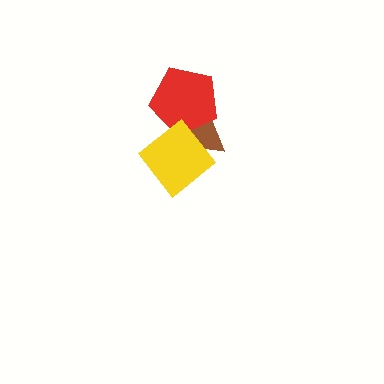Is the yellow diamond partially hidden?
No, no other shape covers it.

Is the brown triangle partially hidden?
Yes, it is partially covered by another shape.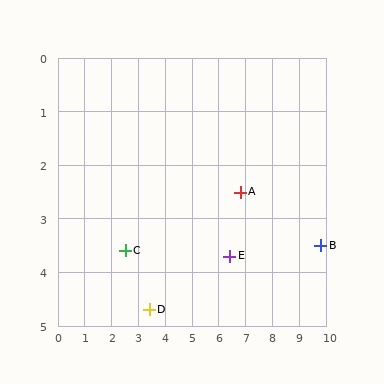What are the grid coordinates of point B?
Point B is at approximately (9.8, 3.5).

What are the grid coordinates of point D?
Point D is at approximately (3.4, 4.7).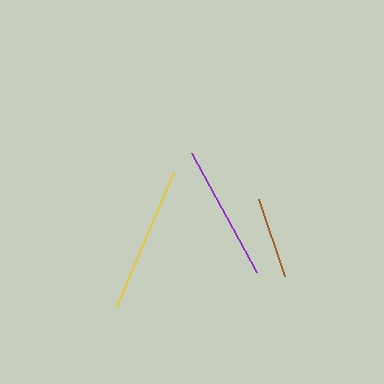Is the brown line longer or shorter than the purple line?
The purple line is longer than the brown line.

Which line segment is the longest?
The yellow line is the longest at approximately 145 pixels.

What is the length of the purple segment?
The purple segment is approximately 135 pixels long.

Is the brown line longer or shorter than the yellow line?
The yellow line is longer than the brown line.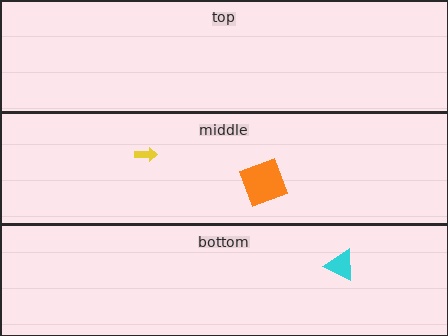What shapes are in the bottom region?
The cyan triangle.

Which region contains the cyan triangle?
The bottom region.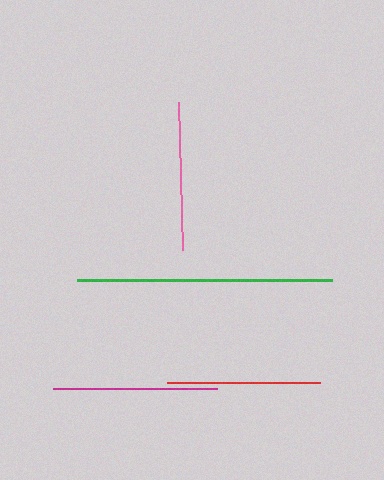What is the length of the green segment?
The green segment is approximately 255 pixels long.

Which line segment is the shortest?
The pink line is the shortest at approximately 149 pixels.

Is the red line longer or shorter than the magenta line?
The magenta line is longer than the red line.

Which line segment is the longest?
The green line is the longest at approximately 255 pixels.